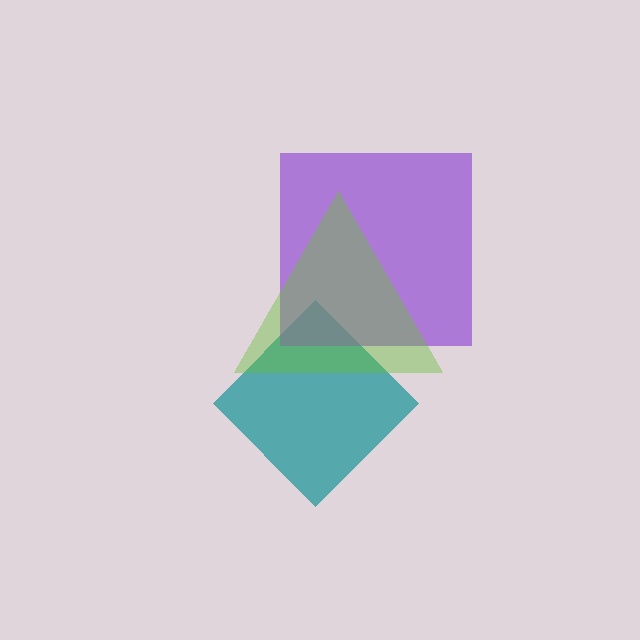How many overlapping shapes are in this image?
There are 3 overlapping shapes in the image.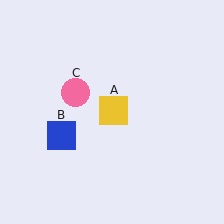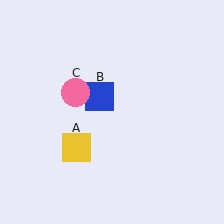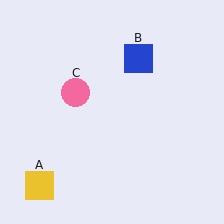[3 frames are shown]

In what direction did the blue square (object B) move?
The blue square (object B) moved up and to the right.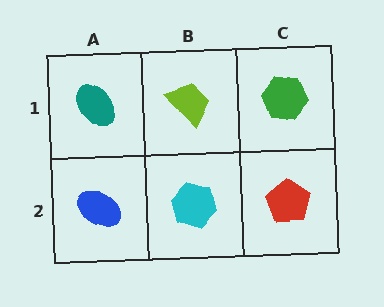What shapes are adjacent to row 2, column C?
A green hexagon (row 1, column C), a cyan hexagon (row 2, column B).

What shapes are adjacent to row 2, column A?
A teal ellipse (row 1, column A), a cyan hexagon (row 2, column B).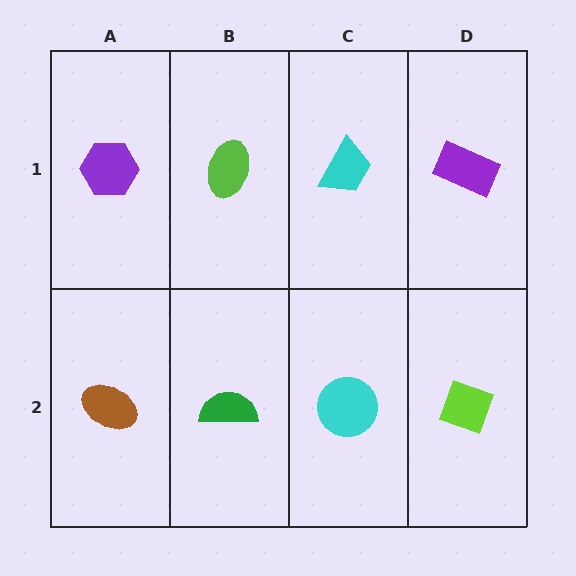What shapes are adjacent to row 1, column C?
A cyan circle (row 2, column C), a lime ellipse (row 1, column B), a purple rectangle (row 1, column D).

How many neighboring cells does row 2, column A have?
2.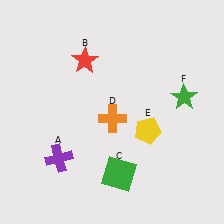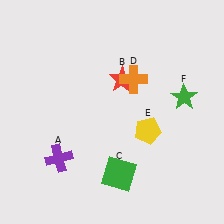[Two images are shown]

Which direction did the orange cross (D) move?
The orange cross (D) moved up.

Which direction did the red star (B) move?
The red star (B) moved right.